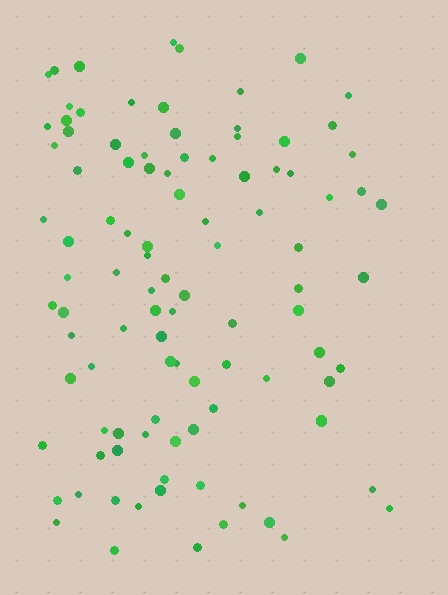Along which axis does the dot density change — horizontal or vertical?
Horizontal.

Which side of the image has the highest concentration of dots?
The left.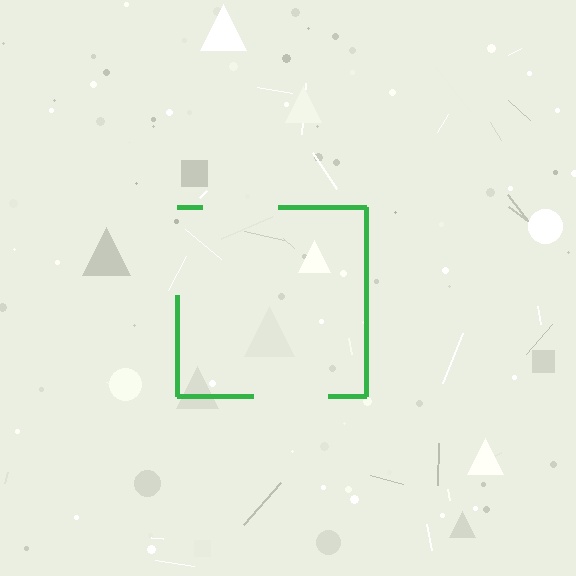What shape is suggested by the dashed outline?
The dashed outline suggests a square.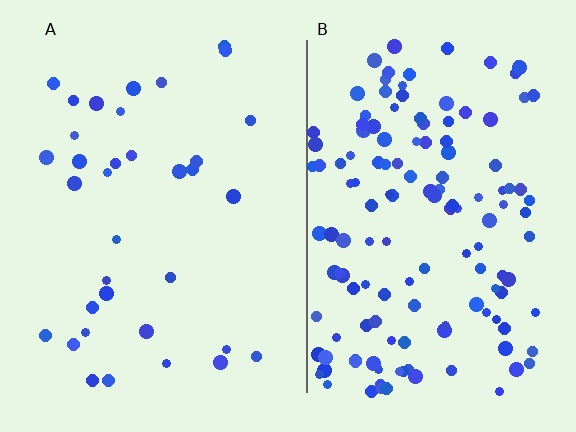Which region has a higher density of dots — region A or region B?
B (the right).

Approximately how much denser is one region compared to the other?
Approximately 4.1× — region B over region A.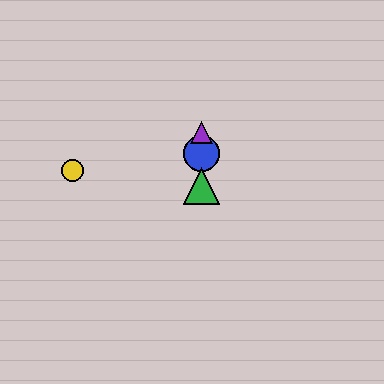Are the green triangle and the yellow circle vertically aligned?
No, the green triangle is at x≈202 and the yellow circle is at x≈72.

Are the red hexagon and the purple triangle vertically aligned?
Yes, both are at x≈202.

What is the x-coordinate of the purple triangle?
The purple triangle is at x≈202.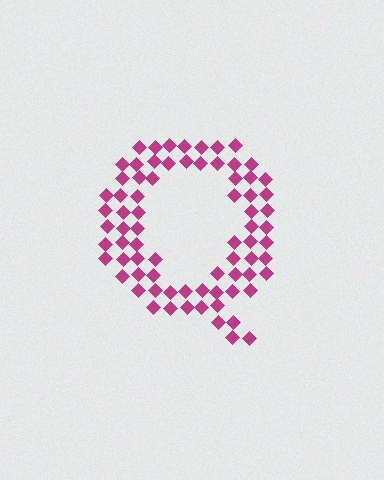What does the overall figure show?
The overall figure shows the letter Q.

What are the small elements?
The small elements are diamonds.